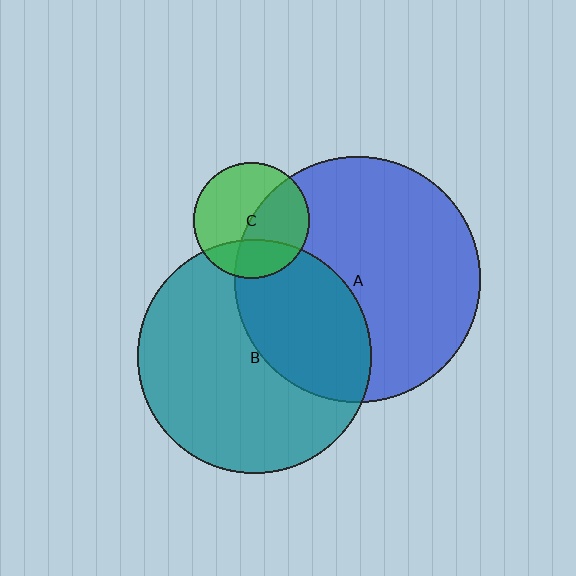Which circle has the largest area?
Circle A (blue).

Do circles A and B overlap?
Yes.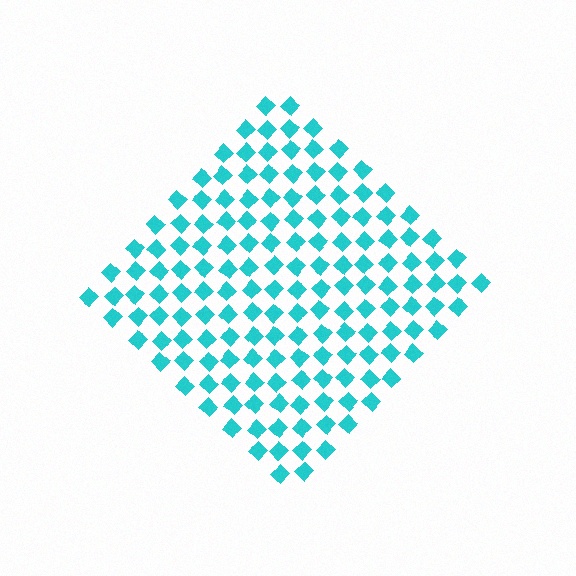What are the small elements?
The small elements are diamonds.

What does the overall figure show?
The overall figure shows a diamond.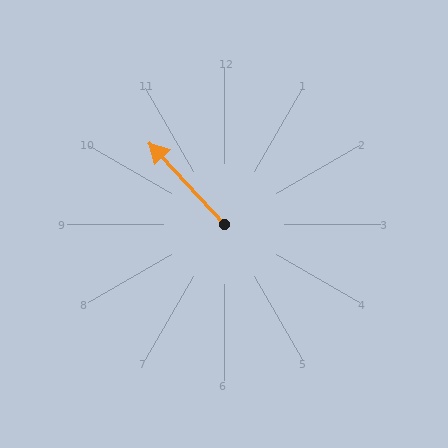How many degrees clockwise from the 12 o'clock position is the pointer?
Approximately 317 degrees.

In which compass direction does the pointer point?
Northwest.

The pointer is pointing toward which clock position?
Roughly 11 o'clock.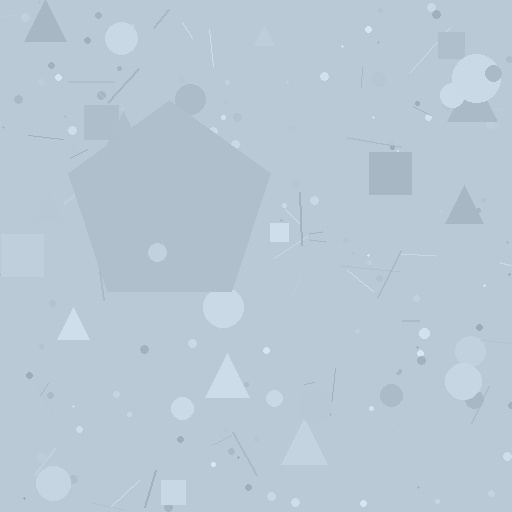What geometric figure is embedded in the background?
A pentagon is embedded in the background.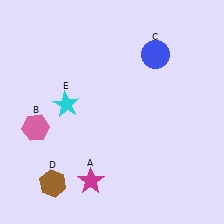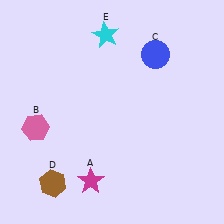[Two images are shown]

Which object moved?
The cyan star (E) moved up.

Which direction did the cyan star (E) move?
The cyan star (E) moved up.